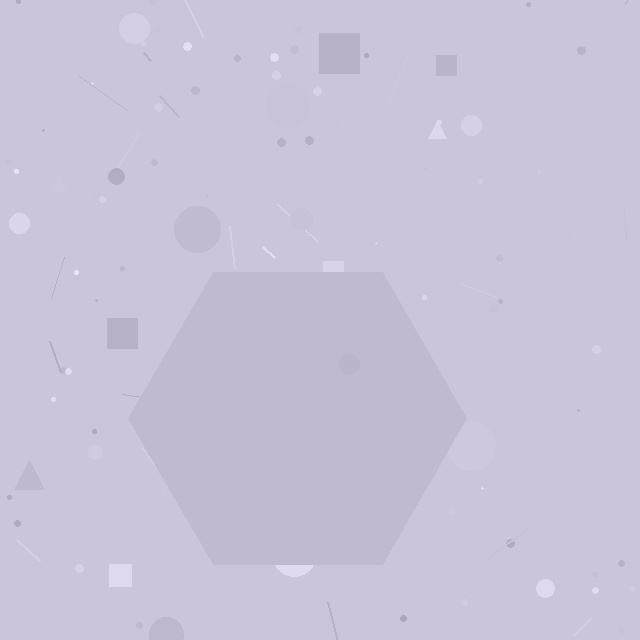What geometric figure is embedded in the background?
A hexagon is embedded in the background.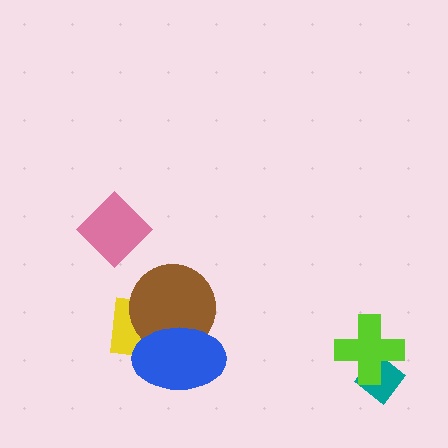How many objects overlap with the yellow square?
2 objects overlap with the yellow square.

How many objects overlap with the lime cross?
1 object overlaps with the lime cross.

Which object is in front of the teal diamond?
The lime cross is in front of the teal diamond.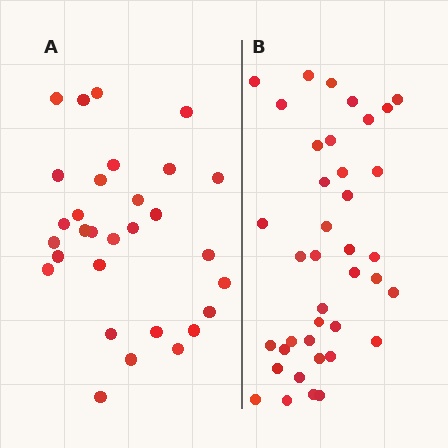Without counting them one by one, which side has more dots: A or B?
Region B (the right region) has more dots.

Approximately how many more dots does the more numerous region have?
Region B has roughly 8 or so more dots than region A.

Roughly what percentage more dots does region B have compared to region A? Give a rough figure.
About 30% more.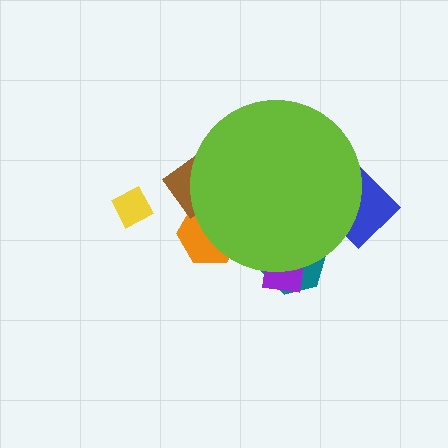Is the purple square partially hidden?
Yes, the purple square is partially hidden behind the lime circle.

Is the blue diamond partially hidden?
Yes, the blue diamond is partially hidden behind the lime circle.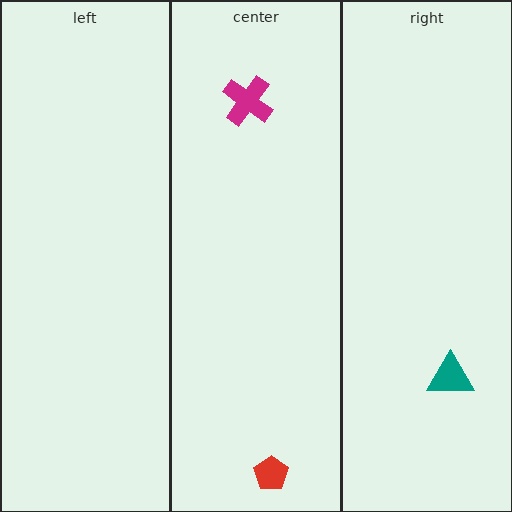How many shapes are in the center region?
2.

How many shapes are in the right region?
1.